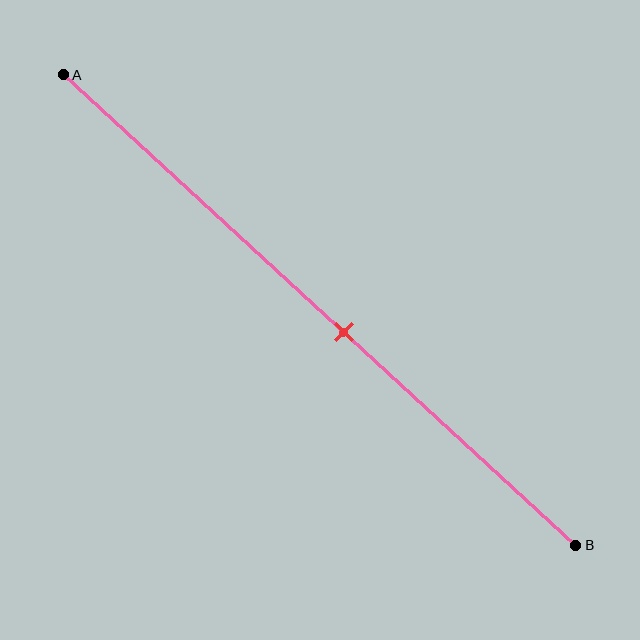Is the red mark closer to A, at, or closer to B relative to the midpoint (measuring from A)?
The red mark is closer to point B than the midpoint of segment AB.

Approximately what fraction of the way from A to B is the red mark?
The red mark is approximately 55% of the way from A to B.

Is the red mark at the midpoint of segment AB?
No, the mark is at about 55% from A, not at the 50% midpoint.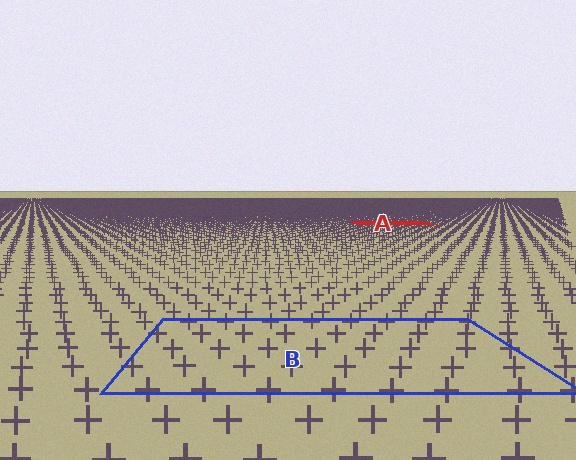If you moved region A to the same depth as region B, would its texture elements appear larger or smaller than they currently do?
They would appear larger. At a closer depth, the same texture elements are projected at a bigger on-screen size.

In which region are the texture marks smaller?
The texture marks are smaller in region A, because it is farther away.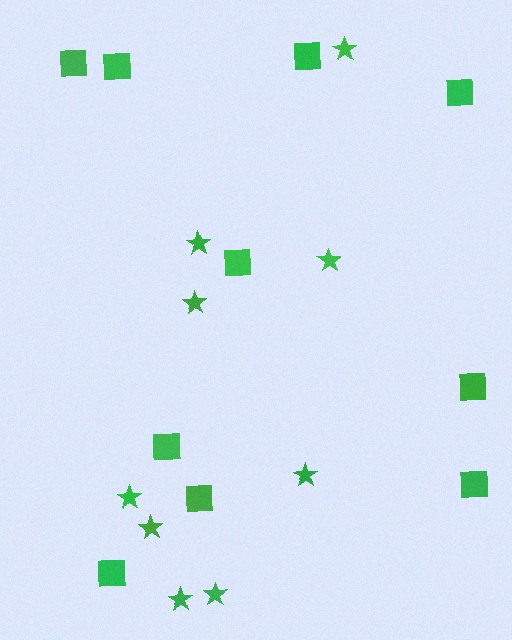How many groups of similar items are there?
There are 2 groups: one group of stars (9) and one group of squares (10).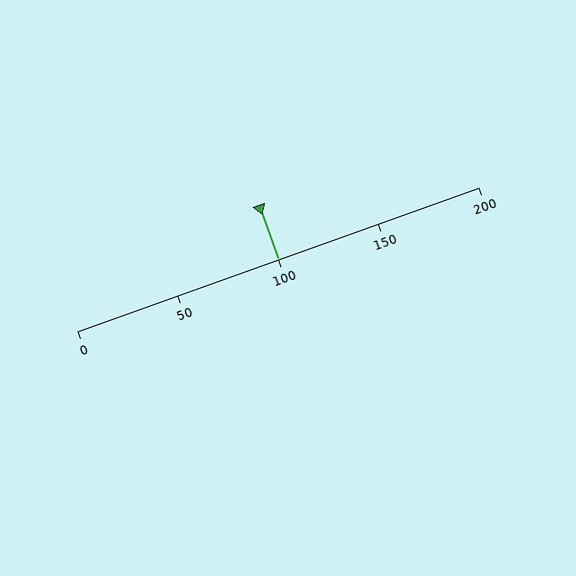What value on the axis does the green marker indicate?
The marker indicates approximately 100.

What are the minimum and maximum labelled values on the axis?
The axis runs from 0 to 200.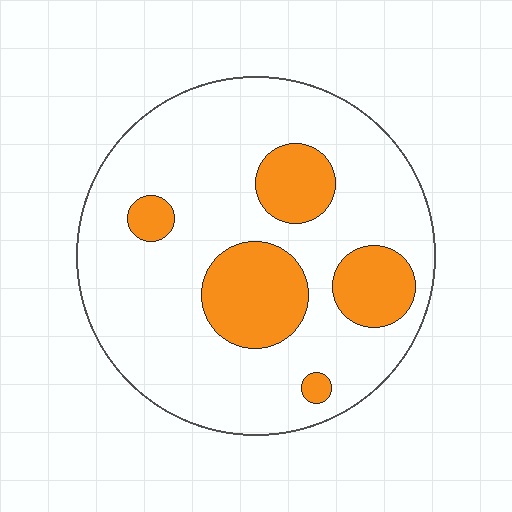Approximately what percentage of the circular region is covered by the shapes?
Approximately 20%.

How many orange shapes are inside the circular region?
5.